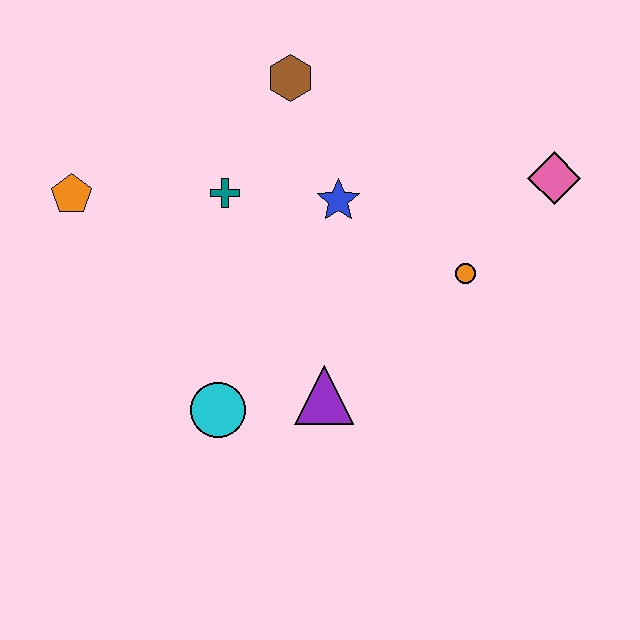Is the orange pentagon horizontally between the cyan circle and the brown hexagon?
No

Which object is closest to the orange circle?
The pink diamond is closest to the orange circle.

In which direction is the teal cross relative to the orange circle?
The teal cross is to the left of the orange circle.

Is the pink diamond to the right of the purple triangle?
Yes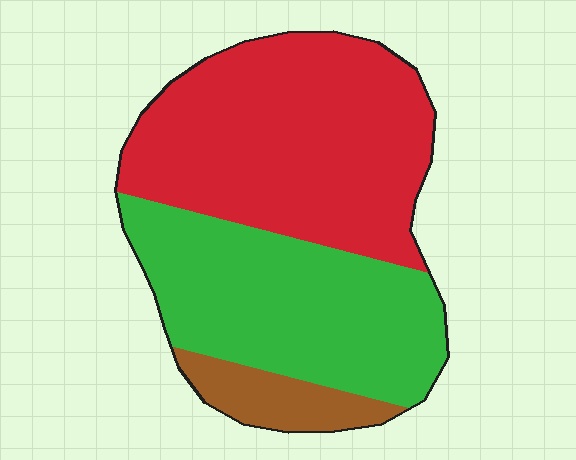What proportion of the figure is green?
Green takes up between a third and a half of the figure.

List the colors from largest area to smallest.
From largest to smallest: red, green, brown.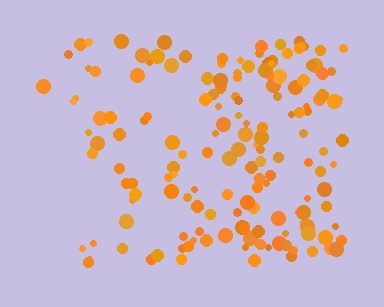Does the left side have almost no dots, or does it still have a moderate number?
Still a moderate number, just noticeably fewer than the right.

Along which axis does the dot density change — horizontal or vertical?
Horizontal.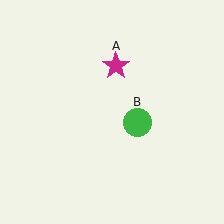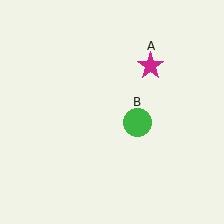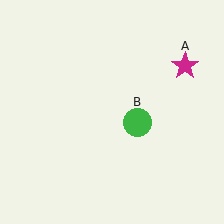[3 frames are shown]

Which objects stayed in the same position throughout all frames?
Green circle (object B) remained stationary.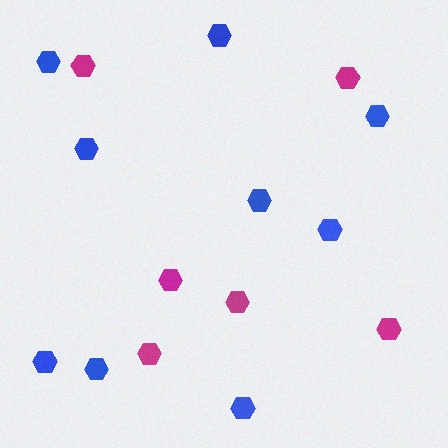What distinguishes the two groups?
There are 2 groups: one group of blue hexagons (9) and one group of magenta hexagons (6).